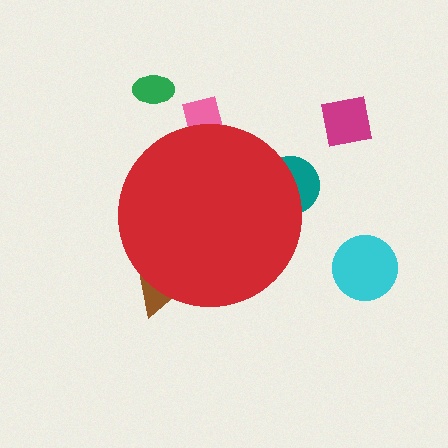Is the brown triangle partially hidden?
Yes, the brown triangle is partially hidden behind the red circle.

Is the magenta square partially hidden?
No, the magenta square is fully visible.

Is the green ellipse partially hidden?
No, the green ellipse is fully visible.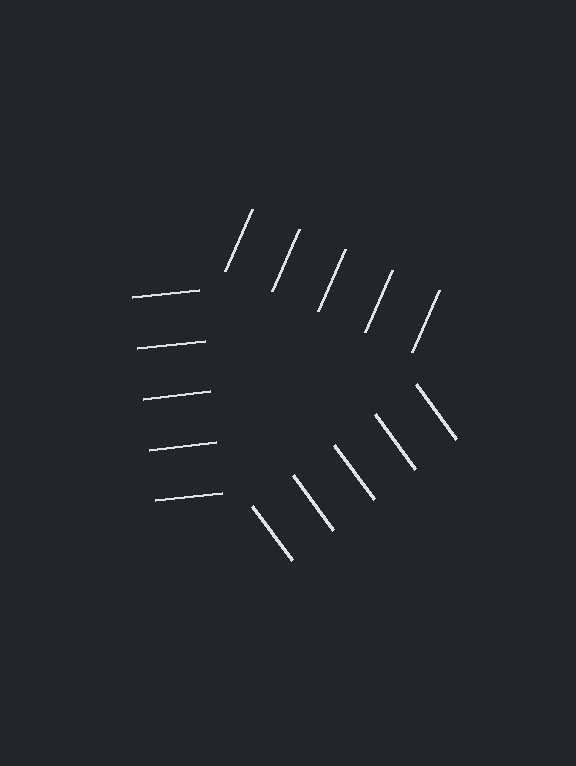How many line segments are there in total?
15 — 5 along each of the 3 edges.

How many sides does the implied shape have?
3 sides — the line-ends trace a triangle.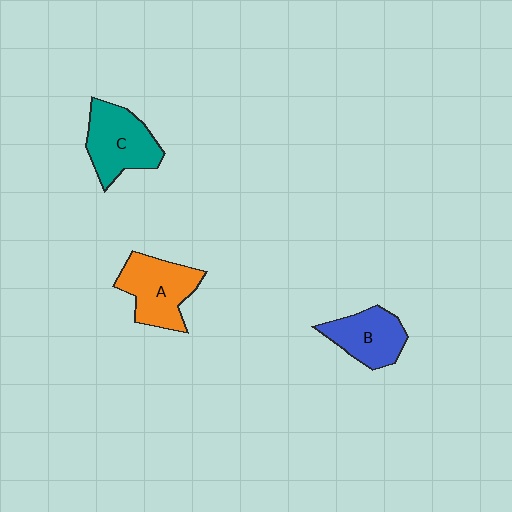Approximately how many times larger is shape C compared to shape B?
Approximately 1.2 times.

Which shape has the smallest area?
Shape B (blue).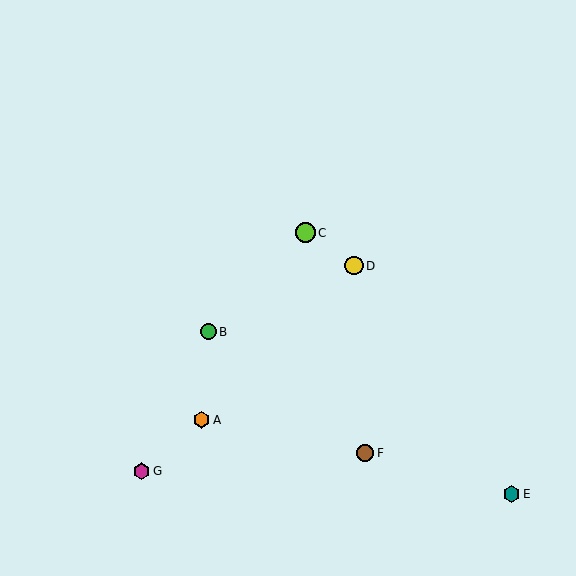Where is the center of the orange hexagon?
The center of the orange hexagon is at (201, 420).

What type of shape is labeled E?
Shape E is a teal hexagon.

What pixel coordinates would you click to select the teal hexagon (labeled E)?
Click at (511, 494) to select the teal hexagon E.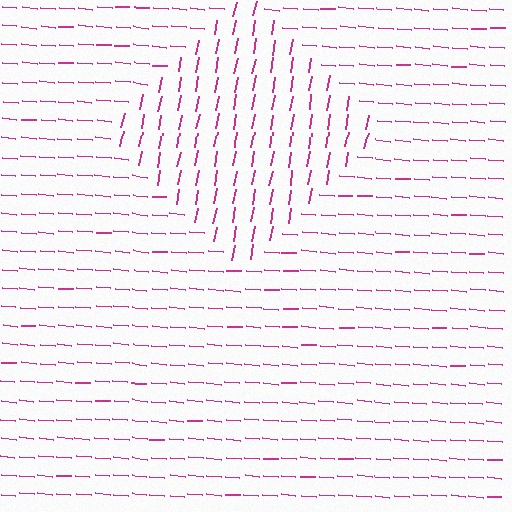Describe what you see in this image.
The image is filled with small magenta line segments. A diamond region in the image has lines oriented differently from the surrounding lines, creating a visible texture boundary.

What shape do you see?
I see a diamond.